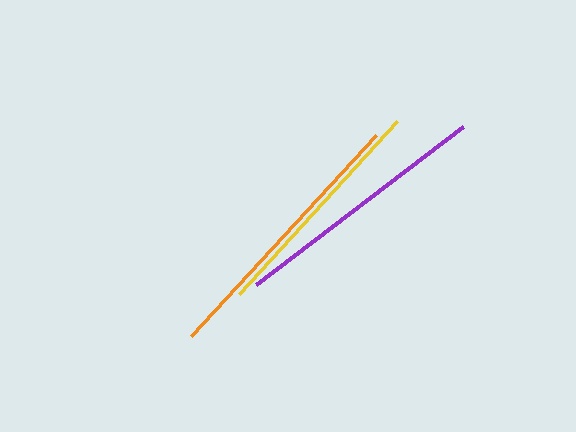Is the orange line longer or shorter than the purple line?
The orange line is longer than the purple line.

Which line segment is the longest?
The orange line is the longest at approximately 272 pixels.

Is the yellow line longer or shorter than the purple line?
The purple line is longer than the yellow line.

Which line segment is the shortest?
The yellow line is the shortest at approximately 235 pixels.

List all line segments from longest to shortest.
From longest to shortest: orange, purple, yellow.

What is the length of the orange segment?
The orange segment is approximately 272 pixels long.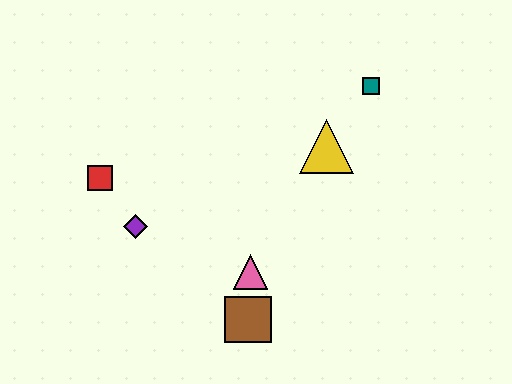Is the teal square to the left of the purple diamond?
No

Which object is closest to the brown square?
The pink triangle is closest to the brown square.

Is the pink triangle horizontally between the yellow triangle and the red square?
Yes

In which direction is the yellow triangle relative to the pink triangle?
The yellow triangle is above the pink triangle.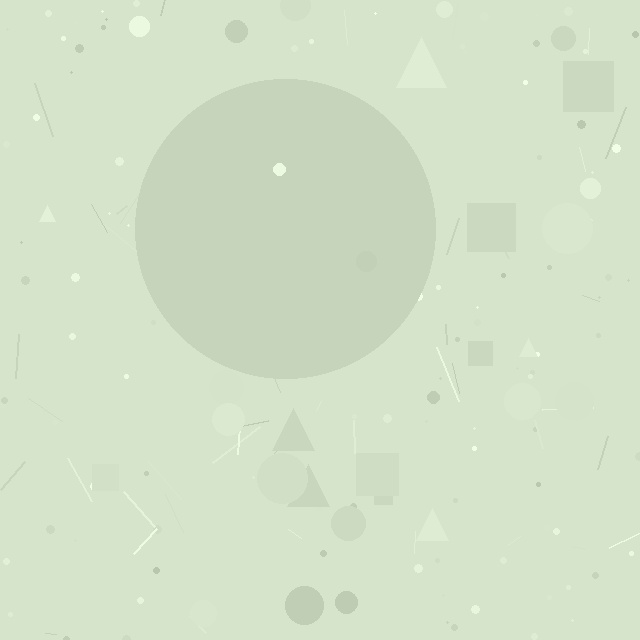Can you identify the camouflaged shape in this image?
The camouflaged shape is a circle.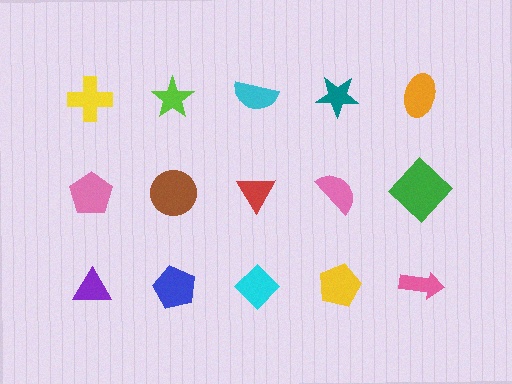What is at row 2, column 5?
A green diamond.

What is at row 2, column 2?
A brown circle.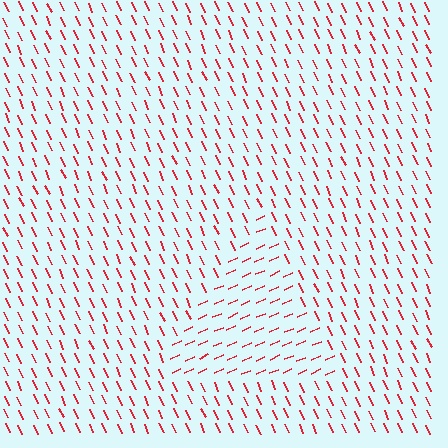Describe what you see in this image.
The image is filled with small red line segments. A triangle region in the image has lines oriented differently from the surrounding lines, creating a visible texture boundary.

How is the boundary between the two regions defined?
The boundary is defined purely by a change in line orientation (approximately 89 degrees difference). All lines are the same color and thickness.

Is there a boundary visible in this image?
Yes, there is a texture boundary formed by a change in line orientation.